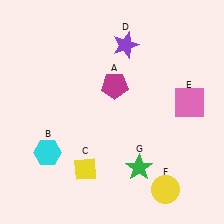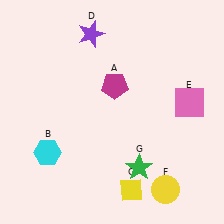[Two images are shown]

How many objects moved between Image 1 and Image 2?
2 objects moved between the two images.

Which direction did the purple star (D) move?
The purple star (D) moved left.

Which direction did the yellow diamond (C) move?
The yellow diamond (C) moved right.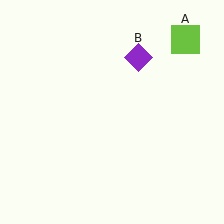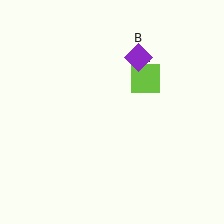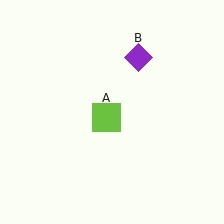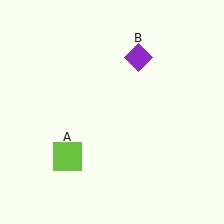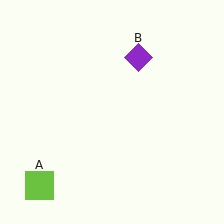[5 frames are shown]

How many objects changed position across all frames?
1 object changed position: lime square (object A).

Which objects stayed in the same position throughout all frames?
Purple diamond (object B) remained stationary.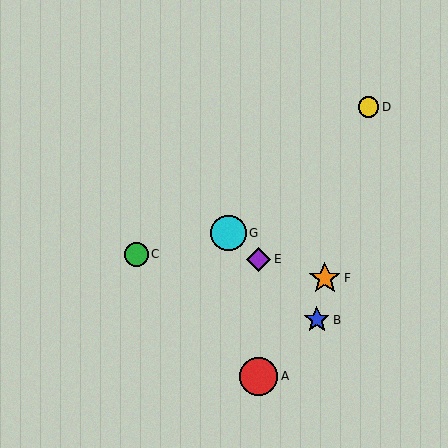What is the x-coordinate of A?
Object A is at x≈259.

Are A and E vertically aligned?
Yes, both are at x≈259.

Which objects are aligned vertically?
Objects A, E are aligned vertically.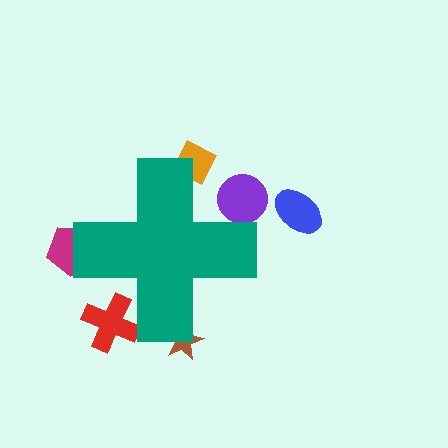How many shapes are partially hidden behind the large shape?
5 shapes are partially hidden.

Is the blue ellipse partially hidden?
No, the blue ellipse is fully visible.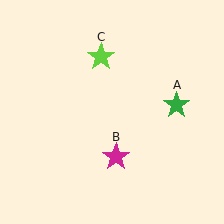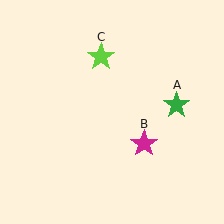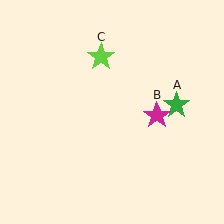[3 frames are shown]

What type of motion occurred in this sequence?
The magenta star (object B) rotated counterclockwise around the center of the scene.